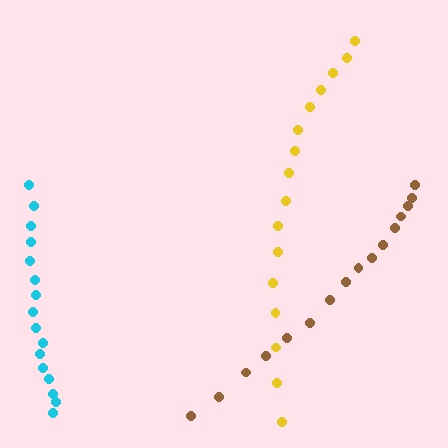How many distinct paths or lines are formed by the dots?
There are 3 distinct paths.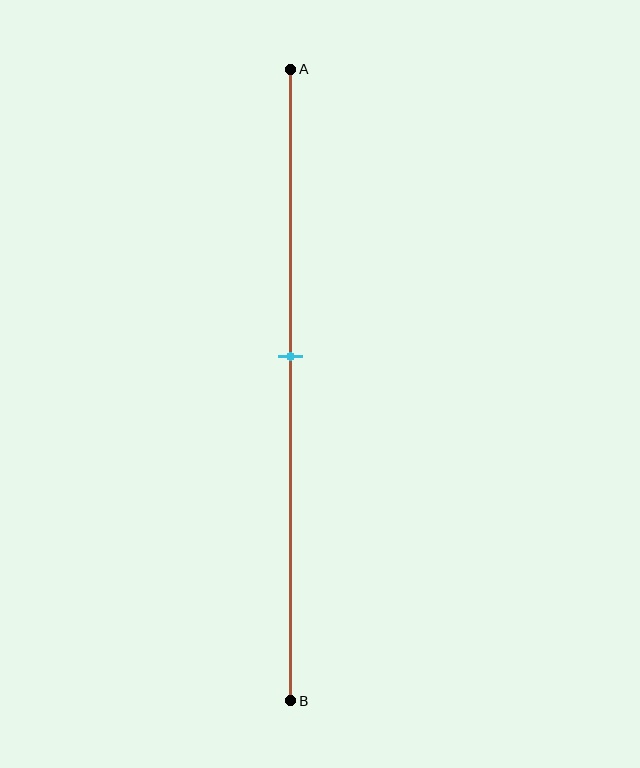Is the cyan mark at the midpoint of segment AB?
No, the mark is at about 45% from A, not at the 50% midpoint.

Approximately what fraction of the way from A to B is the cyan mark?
The cyan mark is approximately 45% of the way from A to B.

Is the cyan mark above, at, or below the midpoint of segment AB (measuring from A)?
The cyan mark is above the midpoint of segment AB.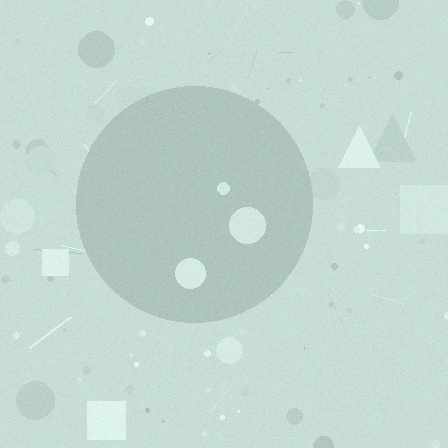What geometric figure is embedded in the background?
A circle is embedded in the background.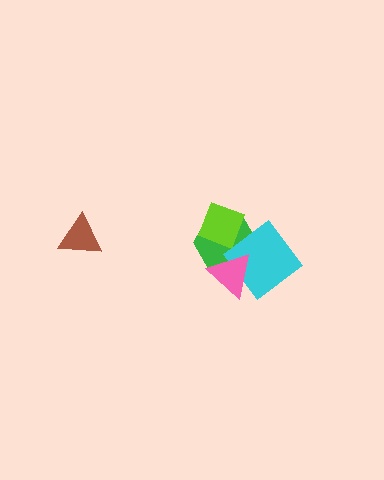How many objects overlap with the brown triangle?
0 objects overlap with the brown triangle.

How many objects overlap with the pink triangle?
2 objects overlap with the pink triangle.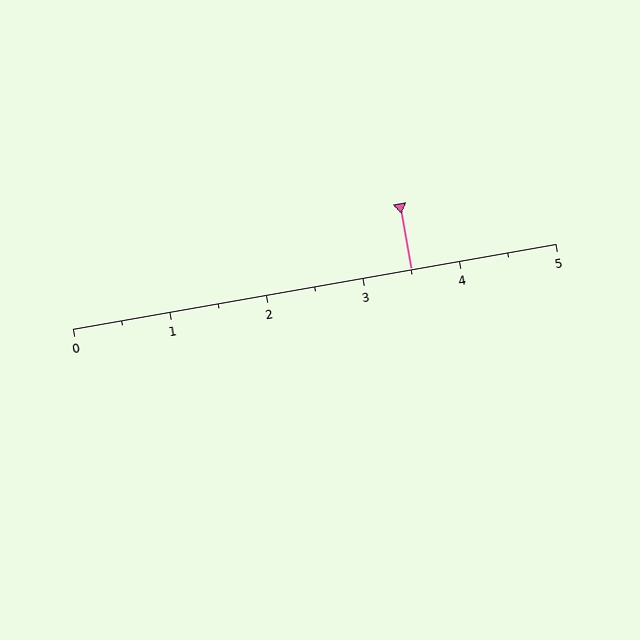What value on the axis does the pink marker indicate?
The marker indicates approximately 3.5.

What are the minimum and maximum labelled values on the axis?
The axis runs from 0 to 5.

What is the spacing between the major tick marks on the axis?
The major ticks are spaced 1 apart.